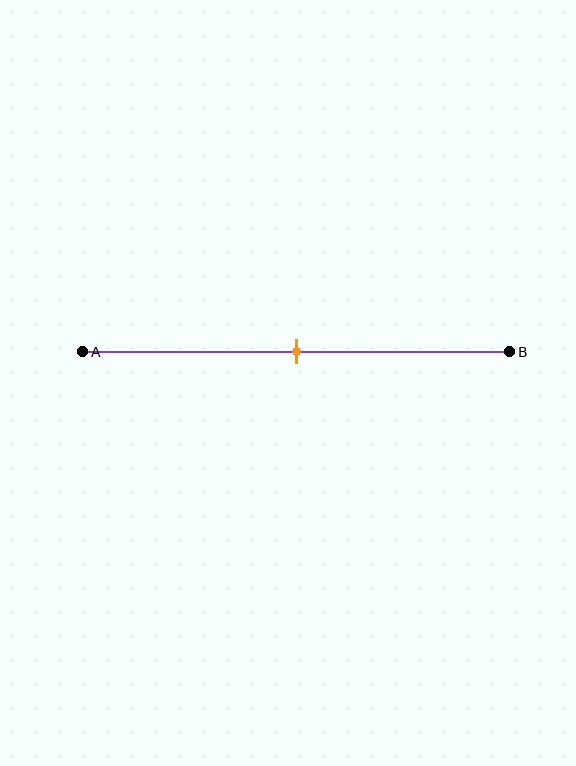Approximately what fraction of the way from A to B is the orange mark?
The orange mark is approximately 50% of the way from A to B.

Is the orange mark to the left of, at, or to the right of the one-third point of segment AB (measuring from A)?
The orange mark is to the right of the one-third point of segment AB.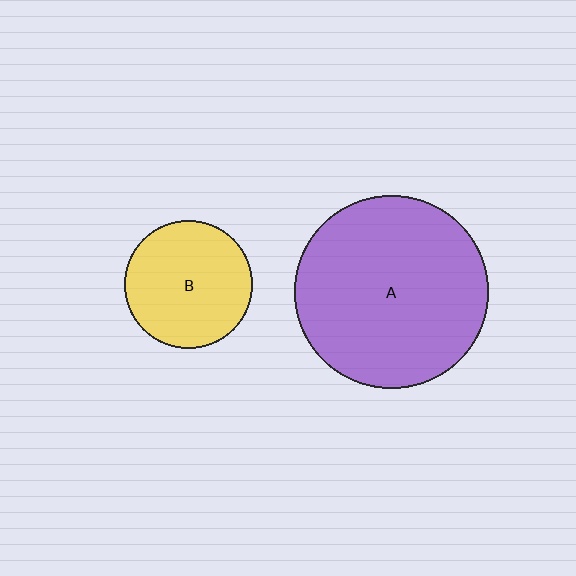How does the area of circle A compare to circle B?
Approximately 2.3 times.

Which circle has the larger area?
Circle A (purple).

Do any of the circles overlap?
No, none of the circles overlap.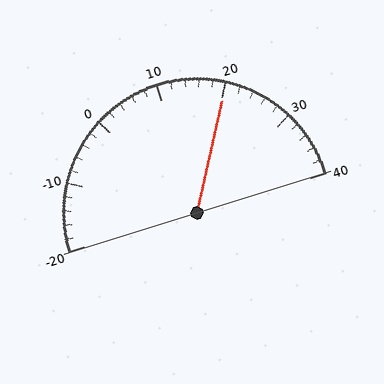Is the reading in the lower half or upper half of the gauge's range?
The reading is in the upper half of the range (-20 to 40).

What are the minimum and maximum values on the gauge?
The gauge ranges from -20 to 40.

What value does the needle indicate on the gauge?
The needle indicates approximately 20.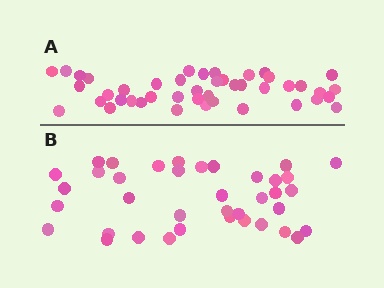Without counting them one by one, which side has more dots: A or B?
Region A (the top region) has more dots.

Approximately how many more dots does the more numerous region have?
Region A has about 6 more dots than region B.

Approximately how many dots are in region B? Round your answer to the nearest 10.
About 40 dots. (The exact count is 38, which rounds to 40.)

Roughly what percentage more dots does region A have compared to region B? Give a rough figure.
About 15% more.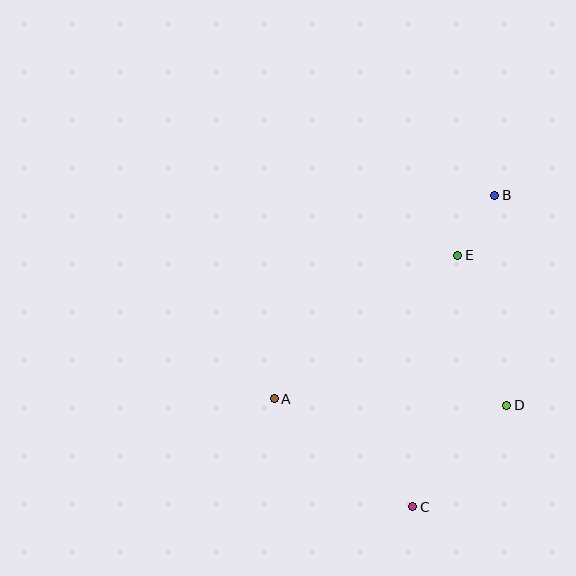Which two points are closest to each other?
Points B and E are closest to each other.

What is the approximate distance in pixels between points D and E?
The distance between D and E is approximately 157 pixels.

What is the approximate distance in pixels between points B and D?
The distance between B and D is approximately 210 pixels.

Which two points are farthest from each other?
Points B and C are farthest from each other.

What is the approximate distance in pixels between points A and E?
The distance between A and E is approximately 233 pixels.